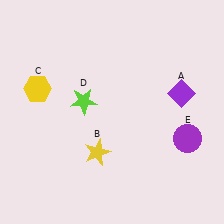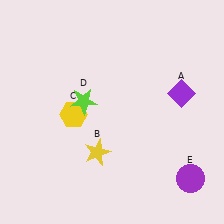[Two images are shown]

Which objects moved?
The objects that moved are: the yellow hexagon (C), the purple circle (E).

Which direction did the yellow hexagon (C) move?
The yellow hexagon (C) moved right.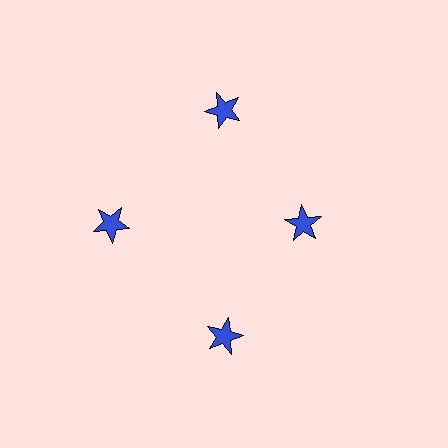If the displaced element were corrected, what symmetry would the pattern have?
It would have 4-fold rotational symmetry — the pattern would map onto itself every 90 degrees.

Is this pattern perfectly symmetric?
No. The 4 blue stars are arranged in a ring, but one element near the 3 o'clock position is pulled inward toward the center, breaking the 4-fold rotational symmetry.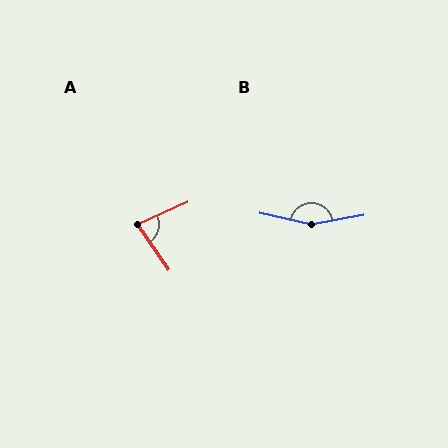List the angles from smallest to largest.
A (79°), B (157°).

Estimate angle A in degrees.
Approximately 79 degrees.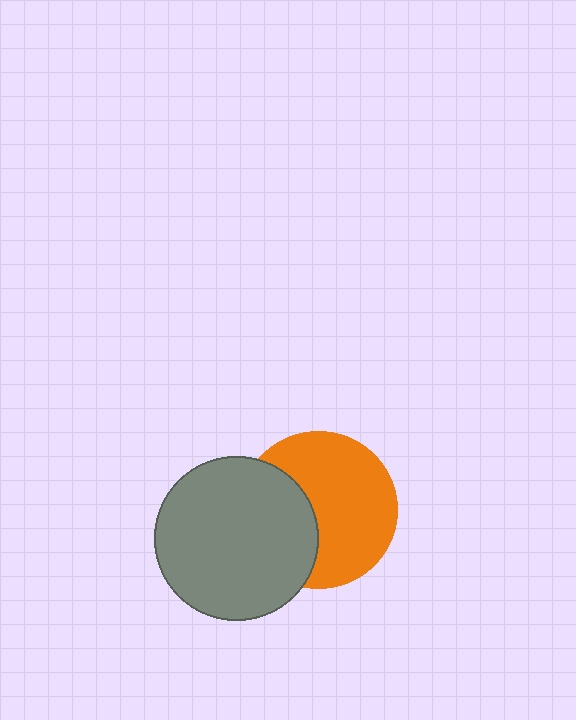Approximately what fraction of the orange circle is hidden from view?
Roughly 37% of the orange circle is hidden behind the gray circle.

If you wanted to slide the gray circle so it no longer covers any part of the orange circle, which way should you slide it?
Slide it left — that is the most direct way to separate the two shapes.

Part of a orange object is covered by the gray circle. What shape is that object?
It is a circle.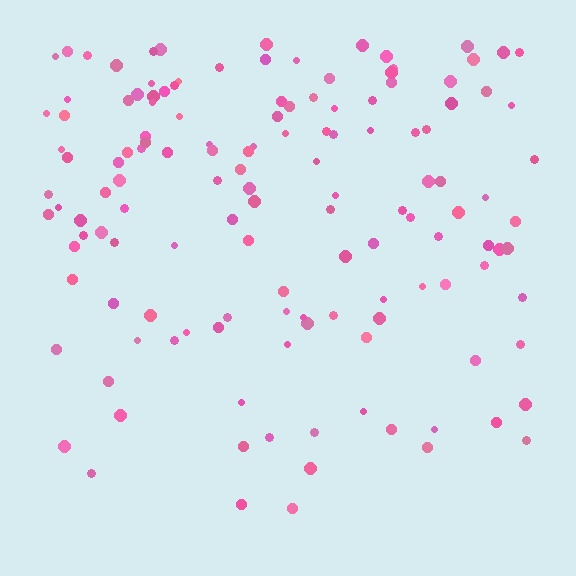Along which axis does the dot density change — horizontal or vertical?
Vertical.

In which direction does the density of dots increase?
From bottom to top, with the top side densest.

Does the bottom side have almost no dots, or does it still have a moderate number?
Still a moderate number, just noticeably fewer than the top.